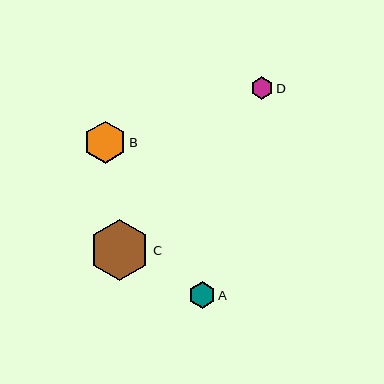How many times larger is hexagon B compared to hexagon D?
Hexagon B is approximately 1.9 times the size of hexagon D.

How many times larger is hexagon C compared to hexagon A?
Hexagon C is approximately 2.3 times the size of hexagon A.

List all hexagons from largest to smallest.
From largest to smallest: C, B, A, D.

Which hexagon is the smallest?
Hexagon D is the smallest with a size of approximately 22 pixels.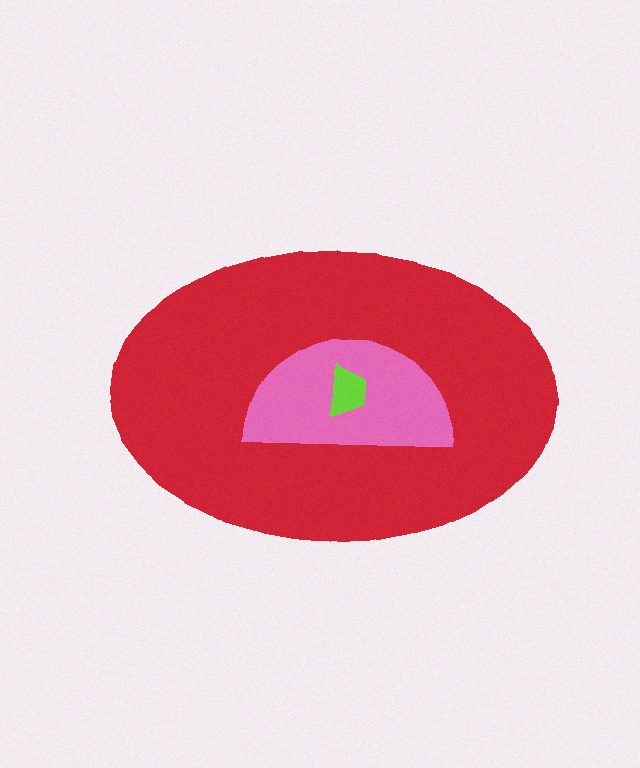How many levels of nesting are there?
3.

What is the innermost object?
The lime trapezoid.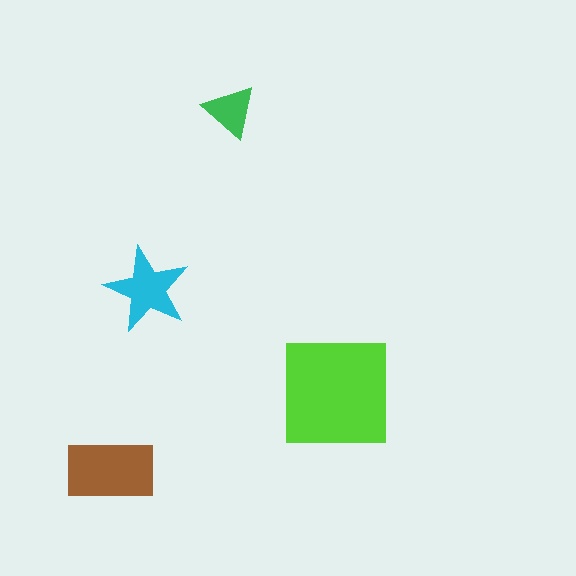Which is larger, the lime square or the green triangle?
The lime square.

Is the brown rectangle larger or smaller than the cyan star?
Larger.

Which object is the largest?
The lime square.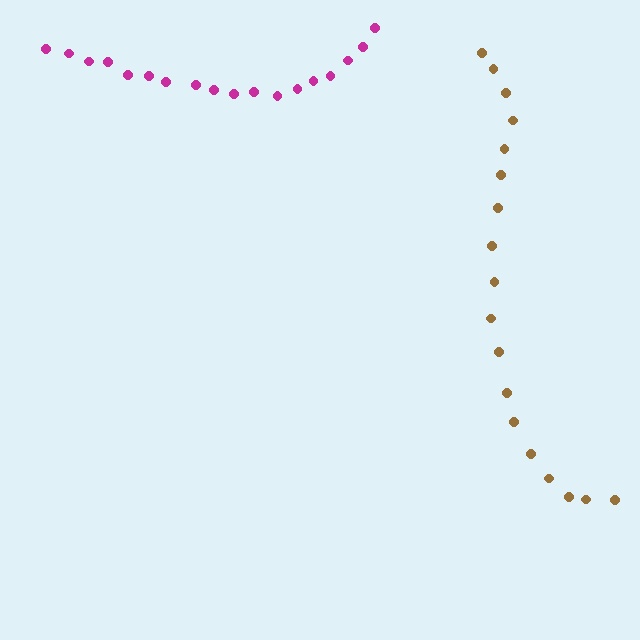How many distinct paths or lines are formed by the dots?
There are 2 distinct paths.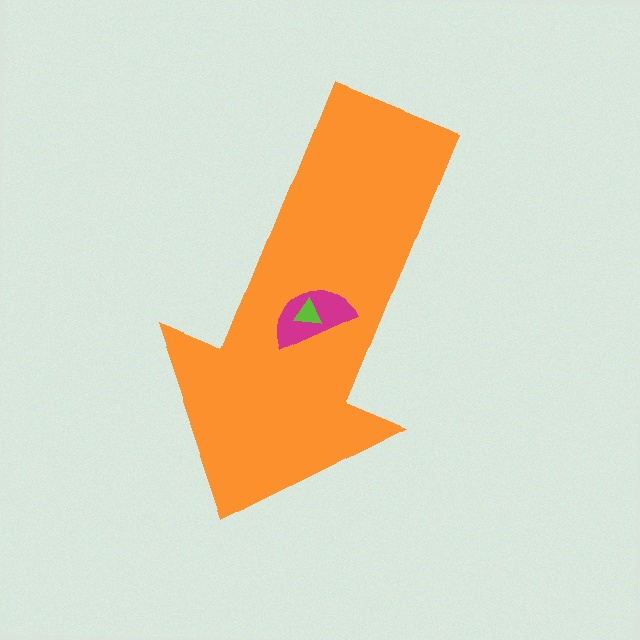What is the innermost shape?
The lime triangle.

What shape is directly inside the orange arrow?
The magenta semicircle.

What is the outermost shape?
The orange arrow.